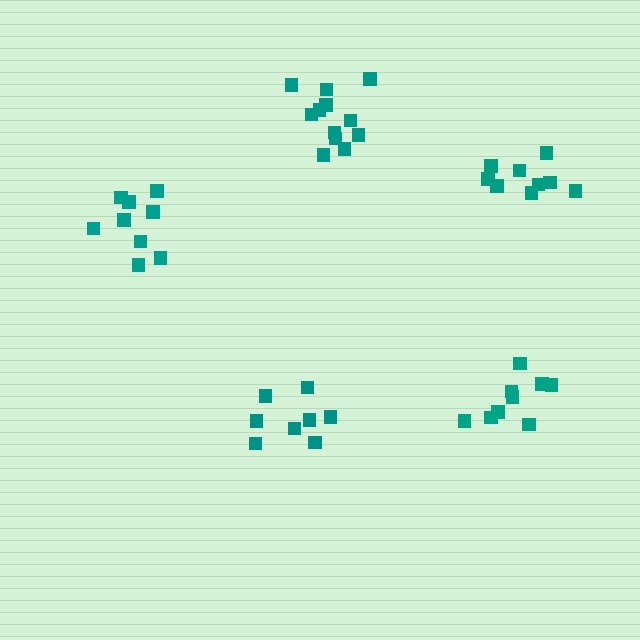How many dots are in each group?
Group 1: 12 dots, Group 2: 9 dots, Group 3: 8 dots, Group 4: 9 dots, Group 5: 9 dots (47 total).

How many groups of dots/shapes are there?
There are 5 groups.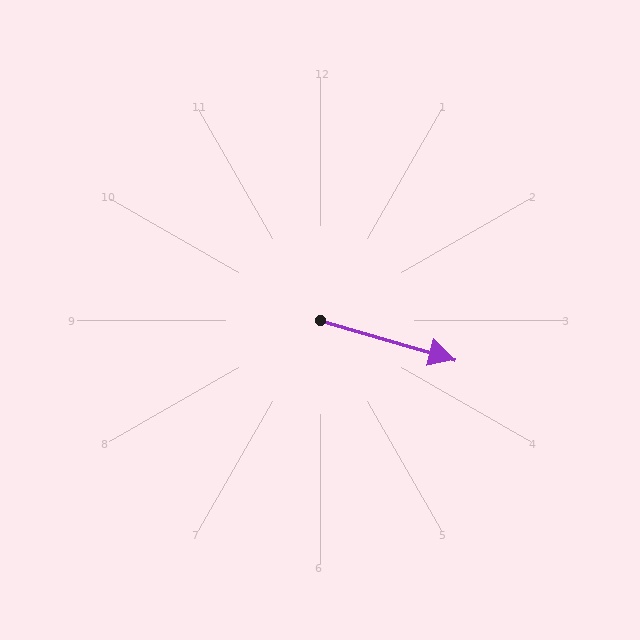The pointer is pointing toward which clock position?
Roughly 4 o'clock.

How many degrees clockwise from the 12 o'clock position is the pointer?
Approximately 106 degrees.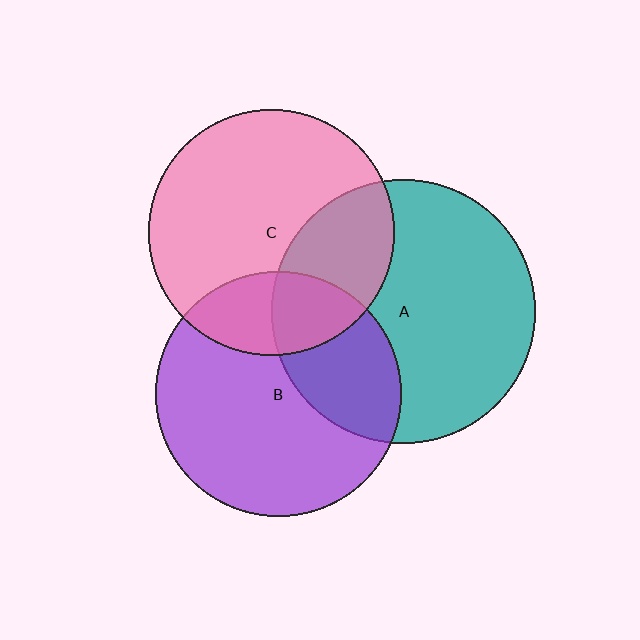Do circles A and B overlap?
Yes.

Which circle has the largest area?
Circle A (teal).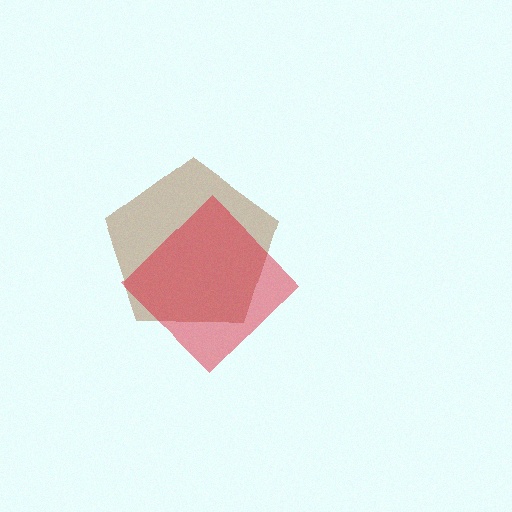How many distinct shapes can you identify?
There are 2 distinct shapes: a brown pentagon, a red diamond.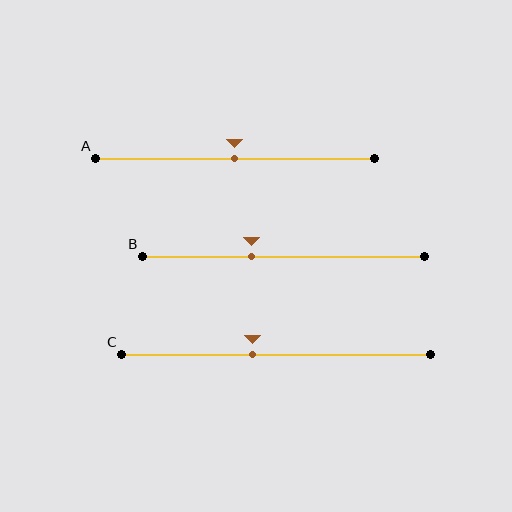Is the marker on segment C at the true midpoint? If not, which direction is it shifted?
No, the marker on segment C is shifted to the left by about 8% of the segment length.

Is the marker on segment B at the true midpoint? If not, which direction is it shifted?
No, the marker on segment B is shifted to the left by about 12% of the segment length.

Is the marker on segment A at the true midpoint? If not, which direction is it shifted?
Yes, the marker on segment A is at the true midpoint.